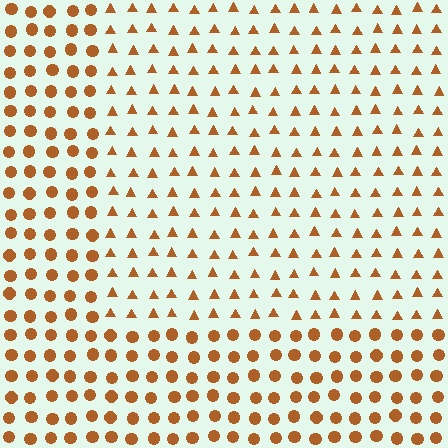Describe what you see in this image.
The image is filled with small brown elements arranged in a uniform grid. A rectangle-shaped region contains triangles, while the surrounding area contains circles. The boundary is defined purely by the change in element shape.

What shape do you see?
I see a rectangle.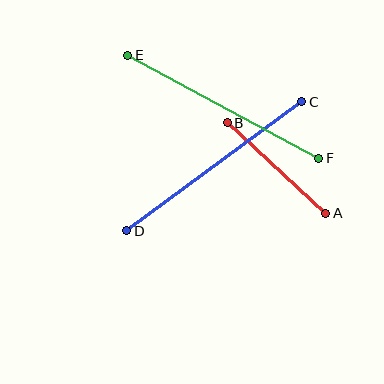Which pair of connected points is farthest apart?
Points C and D are farthest apart.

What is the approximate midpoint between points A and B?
The midpoint is at approximately (276, 168) pixels.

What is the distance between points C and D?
The distance is approximately 217 pixels.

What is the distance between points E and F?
The distance is approximately 217 pixels.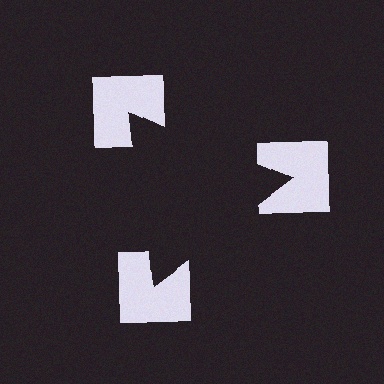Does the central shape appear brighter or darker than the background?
It typically appears slightly darker than the background, even though no actual brightness change is drawn.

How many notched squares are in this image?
There are 3 — one at each vertex of the illusory triangle.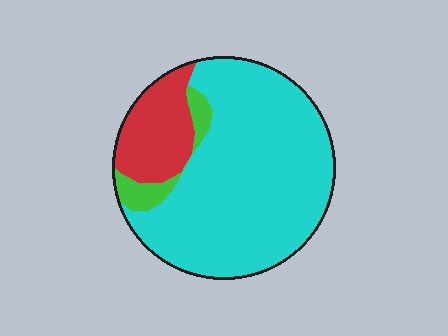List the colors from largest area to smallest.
From largest to smallest: cyan, red, green.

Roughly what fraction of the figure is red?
Red covers about 20% of the figure.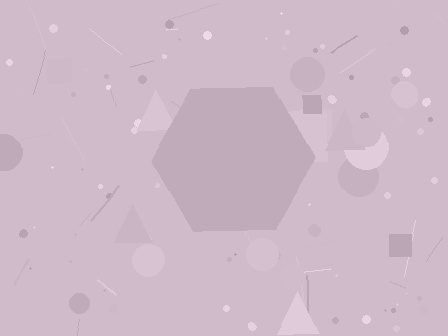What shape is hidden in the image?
A hexagon is hidden in the image.